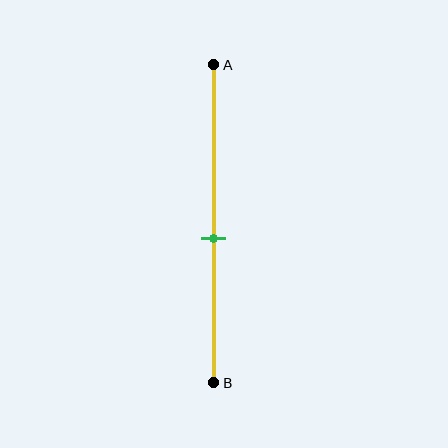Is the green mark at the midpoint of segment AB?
No, the mark is at about 55% from A, not at the 50% midpoint.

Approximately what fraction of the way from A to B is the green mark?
The green mark is approximately 55% of the way from A to B.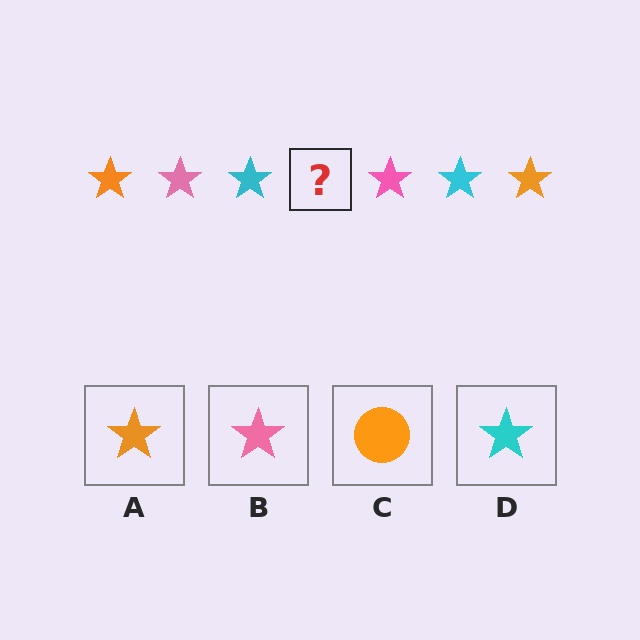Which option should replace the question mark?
Option A.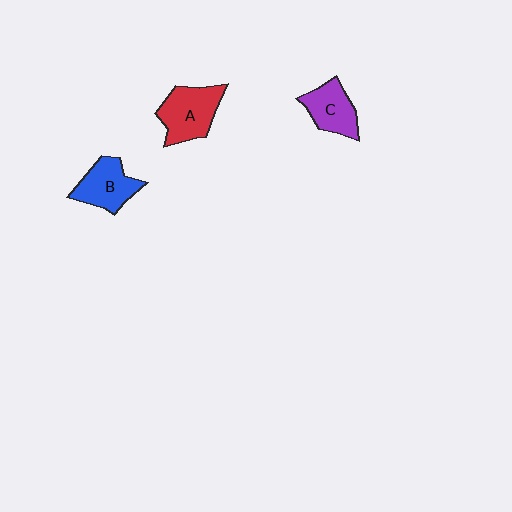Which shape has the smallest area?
Shape C (purple).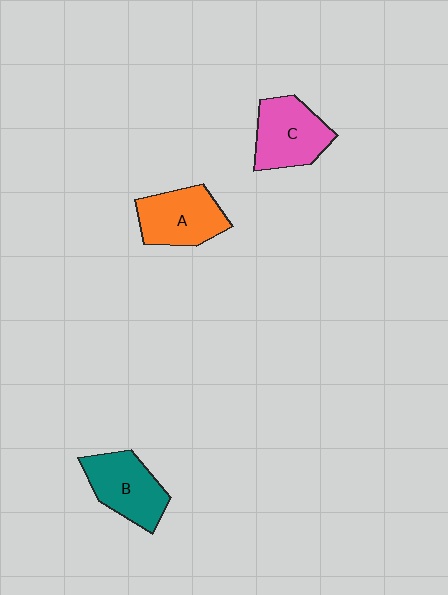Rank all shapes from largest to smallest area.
From largest to smallest: C (pink), B (teal), A (orange).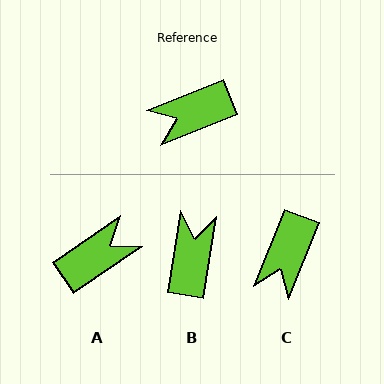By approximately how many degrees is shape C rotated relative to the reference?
Approximately 46 degrees counter-clockwise.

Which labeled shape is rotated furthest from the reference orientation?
A, about 167 degrees away.